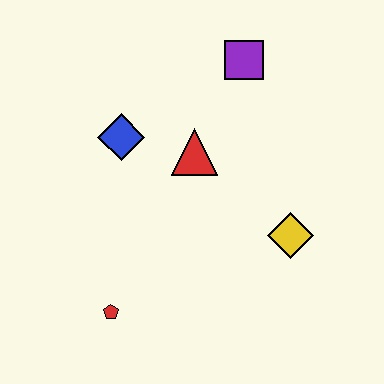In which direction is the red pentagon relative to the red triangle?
The red pentagon is below the red triangle.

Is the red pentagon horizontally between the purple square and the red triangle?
No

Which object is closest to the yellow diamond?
The red triangle is closest to the yellow diamond.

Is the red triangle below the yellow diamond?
No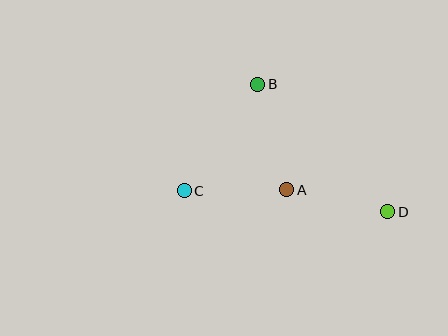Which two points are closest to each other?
Points A and C are closest to each other.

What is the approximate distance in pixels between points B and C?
The distance between B and C is approximately 129 pixels.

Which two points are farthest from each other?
Points C and D are farthest from each other.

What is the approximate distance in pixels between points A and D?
The distance between A and D is approximately 103 pixels.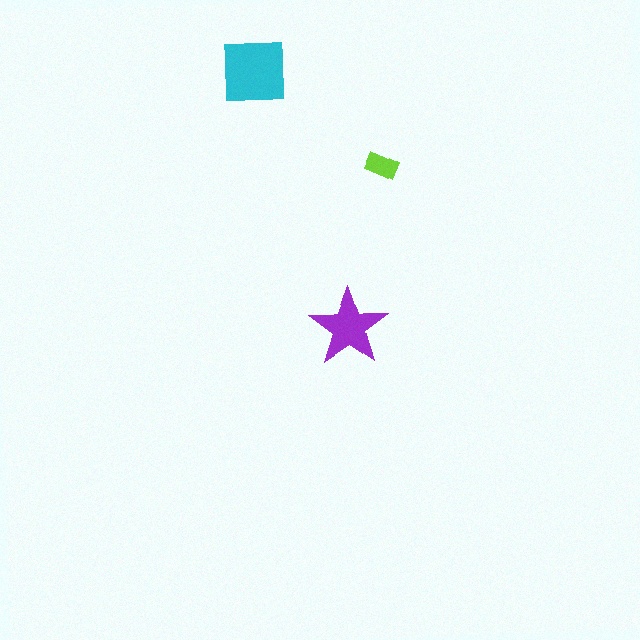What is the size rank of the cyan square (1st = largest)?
1st.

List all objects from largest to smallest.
The cyan square, the purple star, the lime rectangle.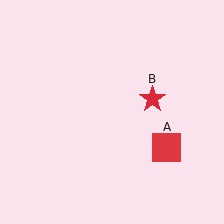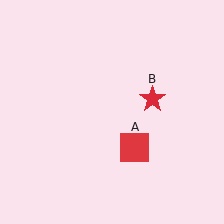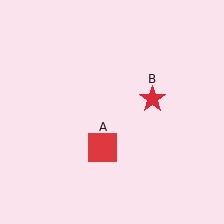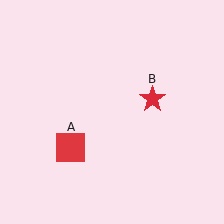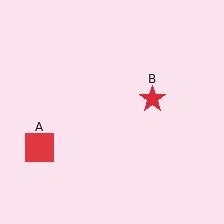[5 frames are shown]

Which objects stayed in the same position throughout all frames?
Red star (object B) remained stationary.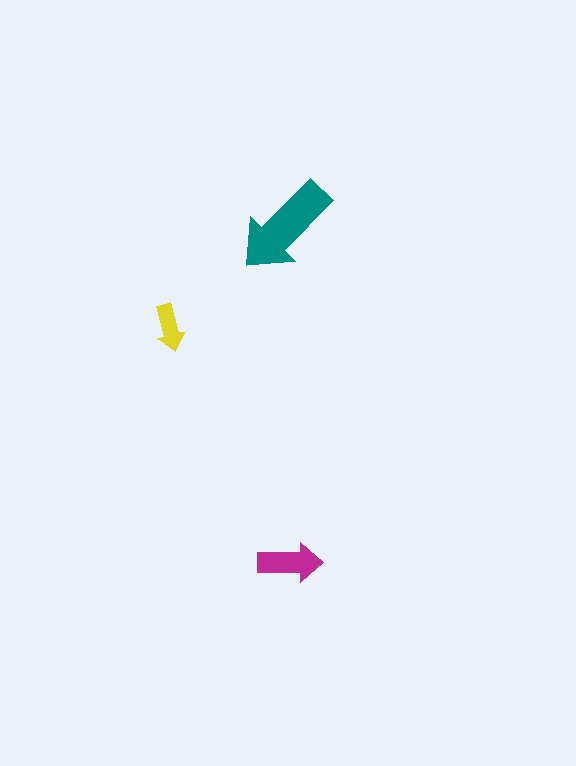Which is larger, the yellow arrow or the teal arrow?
The teal one.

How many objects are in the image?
There are 3 objects in the image.